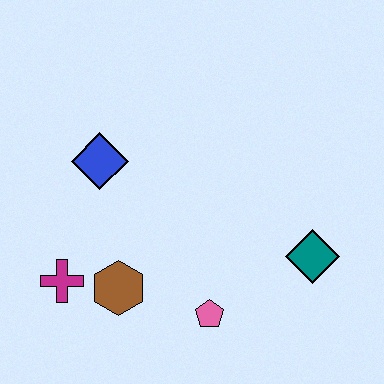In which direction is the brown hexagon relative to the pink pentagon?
The brown hexagon is to the left of the pink pentagon.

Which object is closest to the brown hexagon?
The magenta cross is closest to the brown hexagon.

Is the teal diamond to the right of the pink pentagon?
Yes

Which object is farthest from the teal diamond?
The magenta cross is farthest from the teal diamond.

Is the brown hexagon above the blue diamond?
No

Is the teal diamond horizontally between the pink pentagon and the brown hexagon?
No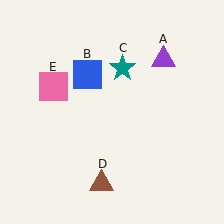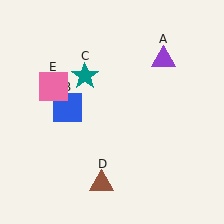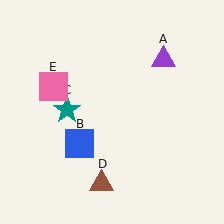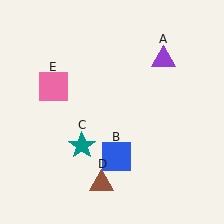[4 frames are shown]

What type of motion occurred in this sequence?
The blue square (object B), teal star (object C) rotated counterclockwise around the center of the scene.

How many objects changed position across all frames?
2 objects changed position: blue square (object B), teal star (object C).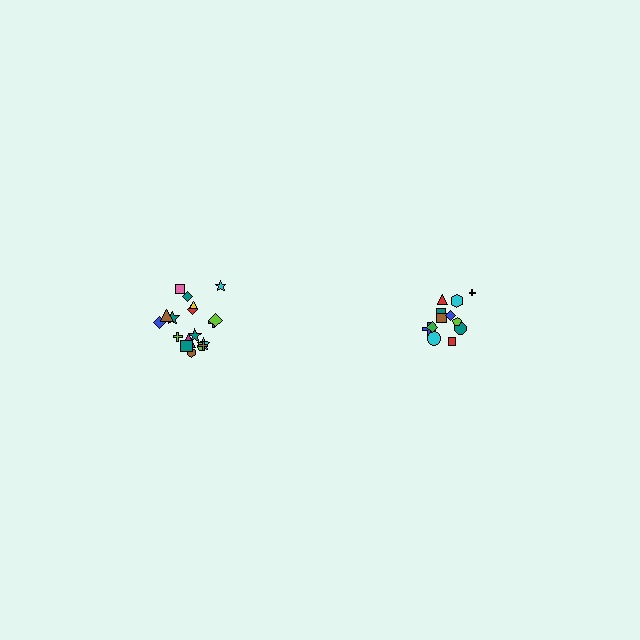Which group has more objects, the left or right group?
The left group.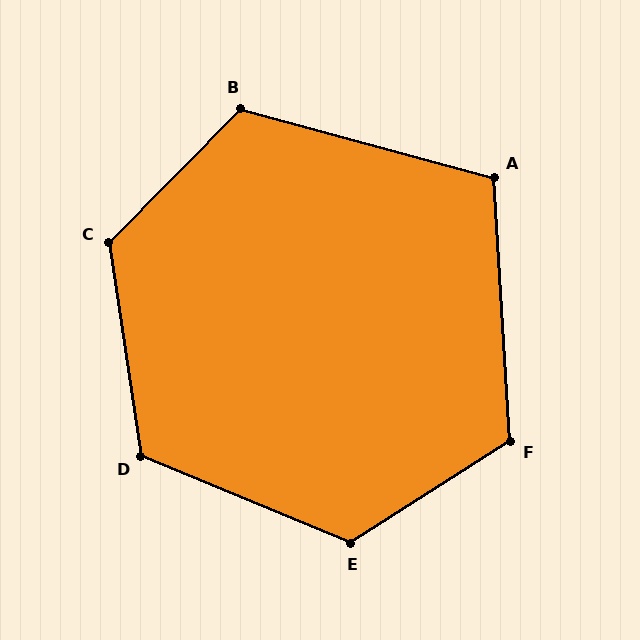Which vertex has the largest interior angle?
C, at approximately 127 degrees.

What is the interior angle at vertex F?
Approximately 119 degrees (obtuse).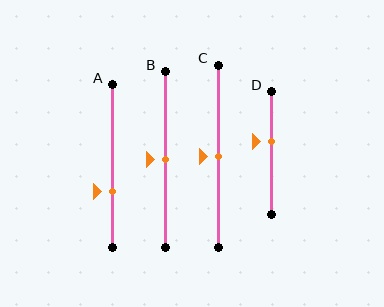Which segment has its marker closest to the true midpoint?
Segment B has its marker closest to the true midpoint.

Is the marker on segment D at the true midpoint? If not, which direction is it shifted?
No, the marker on segment D is shifted upward by about 10% of the segment length.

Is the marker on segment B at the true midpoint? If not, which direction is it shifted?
Yes, the marker on segment B is at the true midpoint.